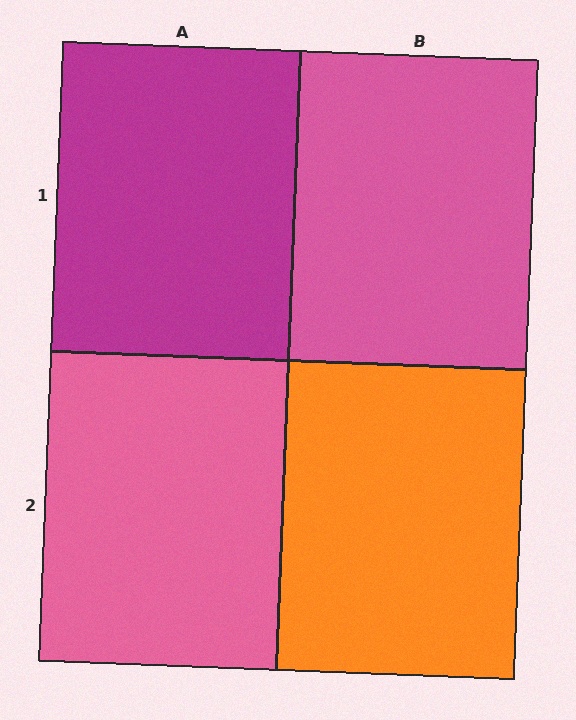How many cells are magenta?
1 cell is magenta.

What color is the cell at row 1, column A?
Magenta.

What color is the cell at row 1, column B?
Pink.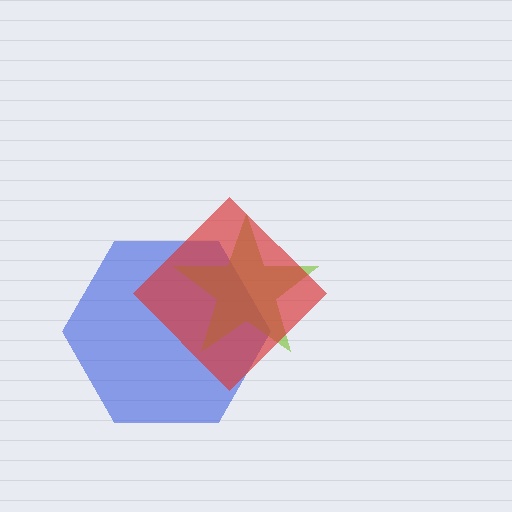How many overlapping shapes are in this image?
There are 3 overlapping shapes in the image.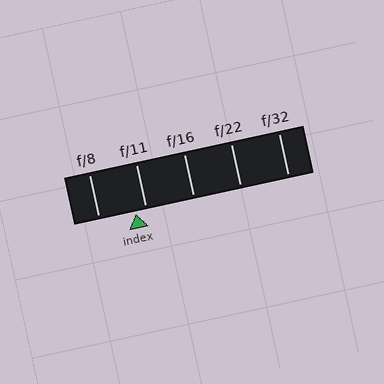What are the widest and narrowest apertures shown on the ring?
The widest aperture shown is f/8 and the narrowest is f/32.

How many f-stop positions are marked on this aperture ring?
There are 5 f-stop positions marked.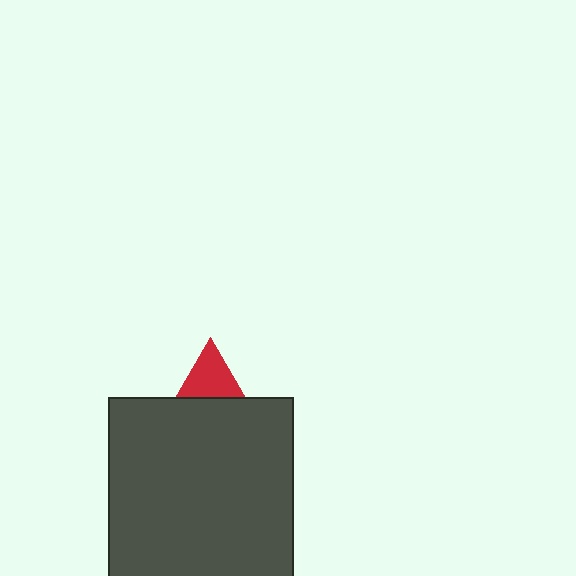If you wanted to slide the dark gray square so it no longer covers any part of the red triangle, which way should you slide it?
Slide it down — that is the most direct way to separate the two shapes.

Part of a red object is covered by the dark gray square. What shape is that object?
It is a triangle.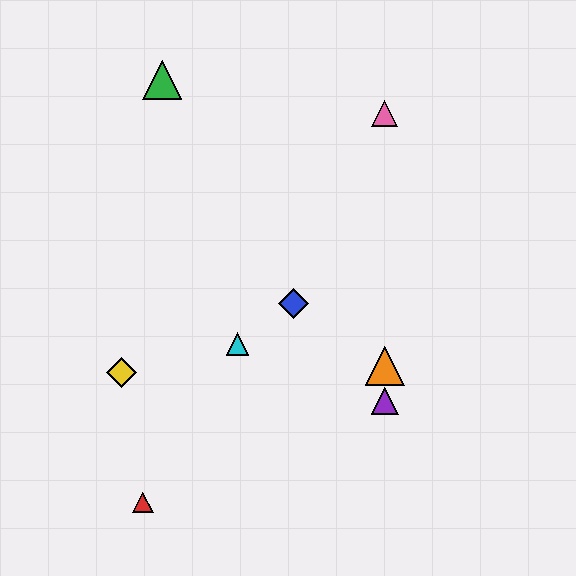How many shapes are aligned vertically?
3 shapes (the purple triangle, the orange triangle, the pink triangle) are aligned vertically.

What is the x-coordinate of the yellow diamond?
The yellow diamond is at x≈122.